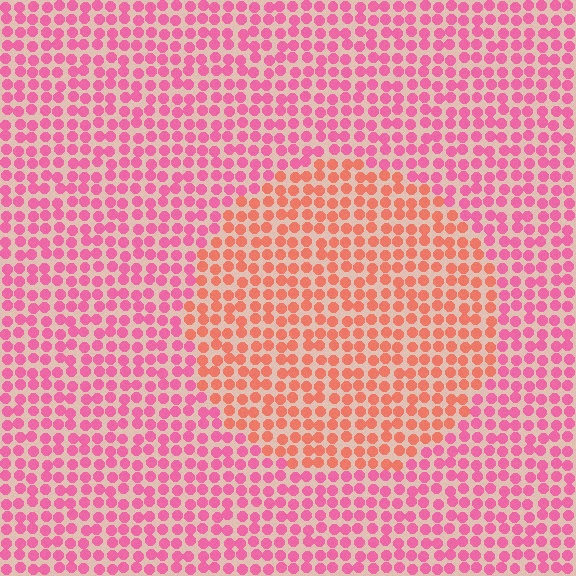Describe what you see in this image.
The image is filled with small pink elements in a uniform arrangement. A circle-shaped region is visible where the elements are tinted to a slightly different hue, forming a subtle color boundary.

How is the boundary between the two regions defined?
The boundary is defined purely by a slight shift in hue (about 36 degrees). Spacing, size, and orientation are identical on both sides.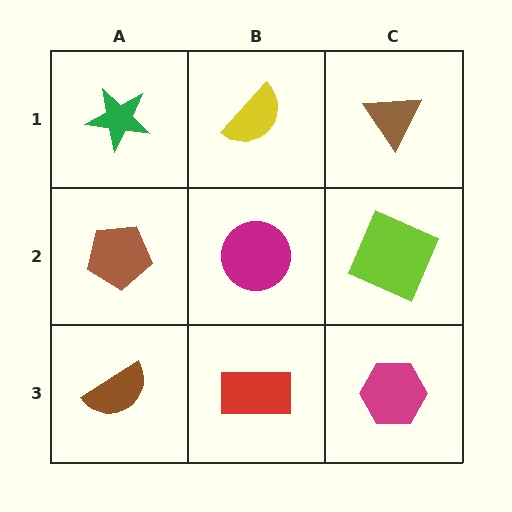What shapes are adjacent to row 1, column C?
A lime square (row 2, column C), a yellow semicircle (row 1, column B).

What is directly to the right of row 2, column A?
A magenta circle.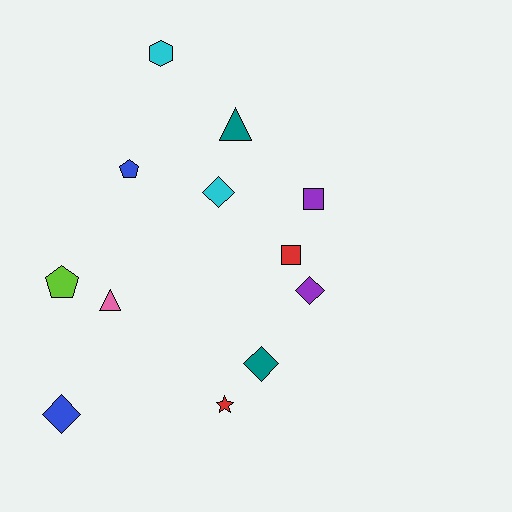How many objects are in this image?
There are 12 objects.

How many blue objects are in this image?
There are 2 blue objects.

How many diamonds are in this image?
There are 4 diamonds.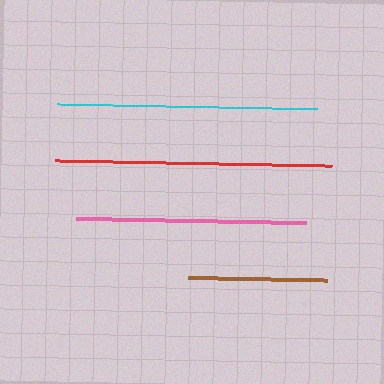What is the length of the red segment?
The red segment is approximately 277 pixels long.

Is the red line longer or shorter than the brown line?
The red line is longer than the brown line.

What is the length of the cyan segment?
The cyan segment is approximately 259 pixels long.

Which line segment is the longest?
The red line is the longest at approximately 277 pixels.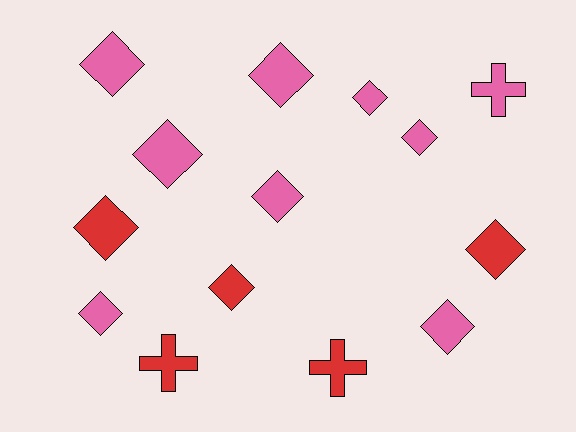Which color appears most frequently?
Pink, with 9 objects.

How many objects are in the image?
There are 14 objects.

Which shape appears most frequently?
Diamond, with 11 objects.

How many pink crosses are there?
There is 1 pink cross.